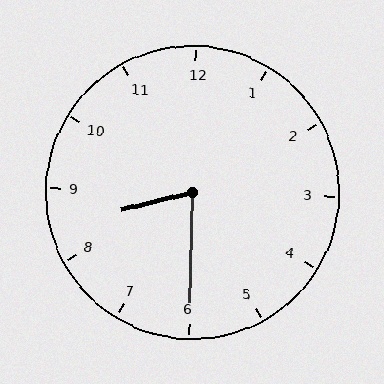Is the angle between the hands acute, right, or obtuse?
It is acute.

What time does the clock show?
8:30.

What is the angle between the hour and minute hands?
Approximately 75 degrees.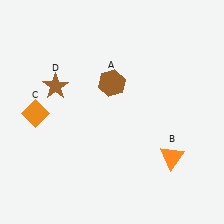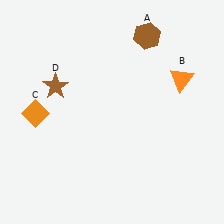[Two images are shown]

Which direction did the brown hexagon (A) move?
The brown hexagon (A) moved up.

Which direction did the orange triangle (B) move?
The orange triangle (B) moved up.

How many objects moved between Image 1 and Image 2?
2 objects moved between the two images.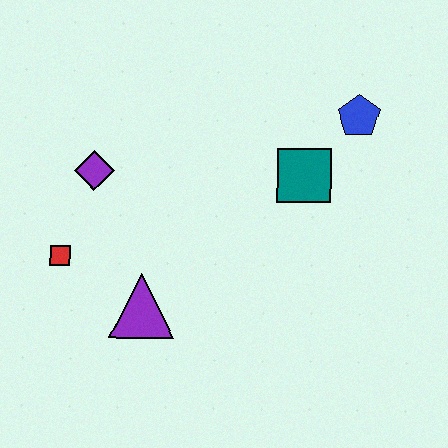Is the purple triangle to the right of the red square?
Yes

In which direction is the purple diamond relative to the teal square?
The purple diamond is to the left of the teal square.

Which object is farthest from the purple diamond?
The blue pentagon is farthest from the purple diamond.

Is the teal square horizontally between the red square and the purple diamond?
No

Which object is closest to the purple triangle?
The red square is closest to the purple triangle.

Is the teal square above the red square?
Yes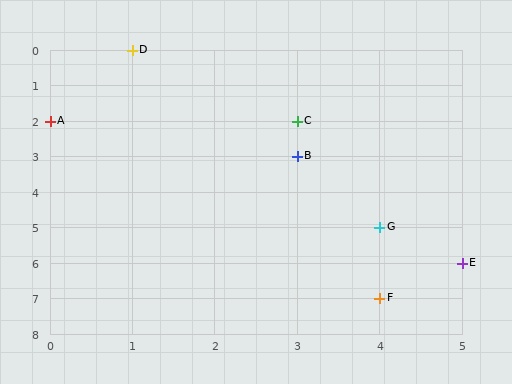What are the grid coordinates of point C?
Point C is at grid coordinates (3, 2).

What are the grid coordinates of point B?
Point B is at grid coordinates (3, 3).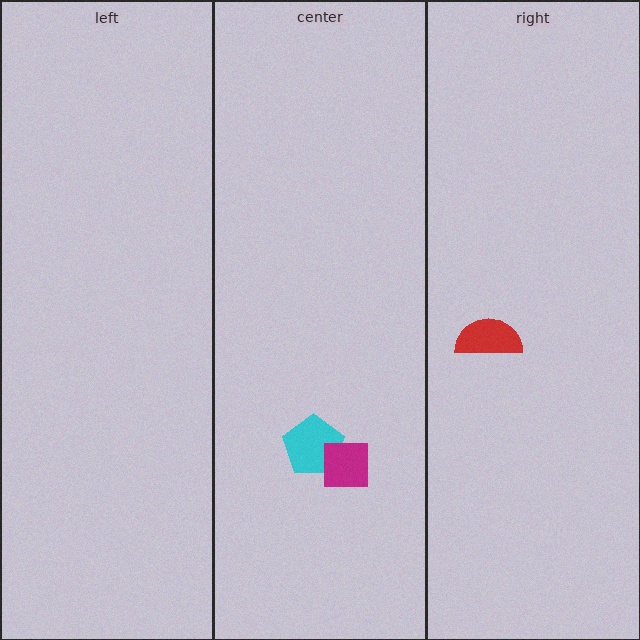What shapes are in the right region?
The red semicircle.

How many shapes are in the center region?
2.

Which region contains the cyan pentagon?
The center region.